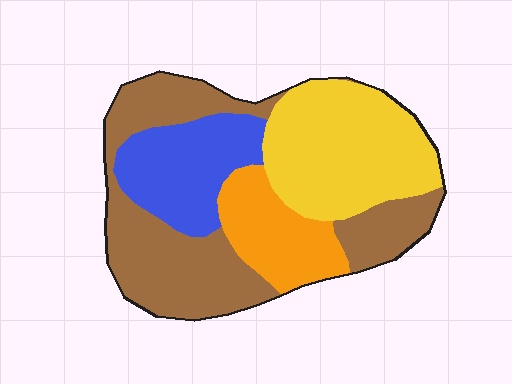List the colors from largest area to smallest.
From largest to smallest: brown, yellow, blue, orange.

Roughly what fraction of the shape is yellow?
Yellow covers about 30% of the shape.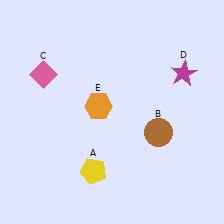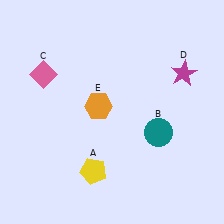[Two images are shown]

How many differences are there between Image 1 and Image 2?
There is 1 difference between the two images.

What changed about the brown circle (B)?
In Image 1, B is brown. In Image 2, it changed to teal.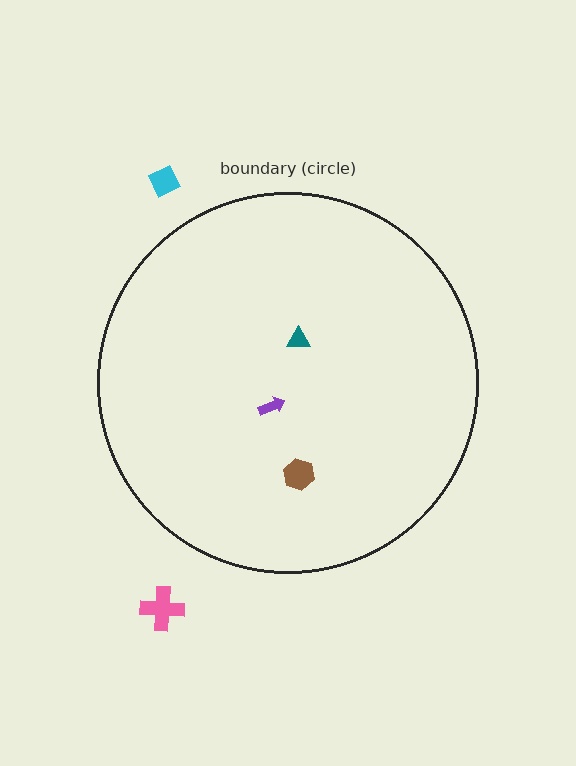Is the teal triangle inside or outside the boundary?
Inside.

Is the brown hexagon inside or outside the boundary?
Inside.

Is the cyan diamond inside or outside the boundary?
Outside.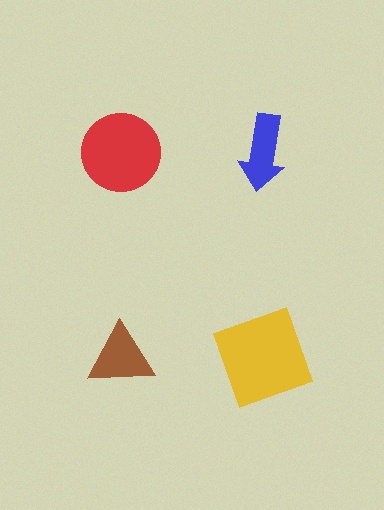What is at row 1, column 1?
A red circle.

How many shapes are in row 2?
2 shapes.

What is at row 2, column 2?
A yellow square.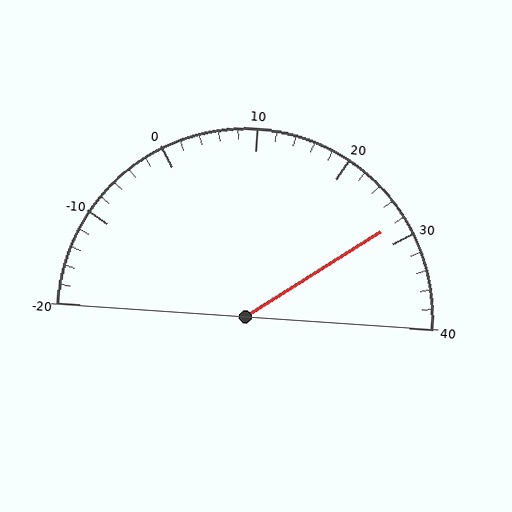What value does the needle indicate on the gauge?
The needle indicates approximately 28.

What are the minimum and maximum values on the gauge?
The gauge ranges from -20 to 40.